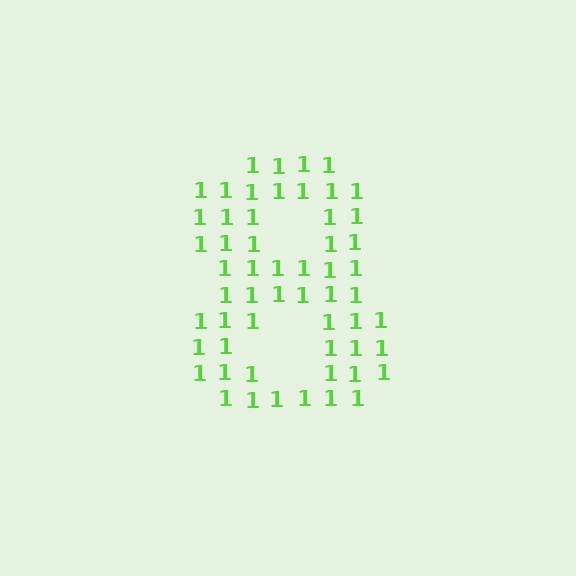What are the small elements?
The small elements are digit 1's.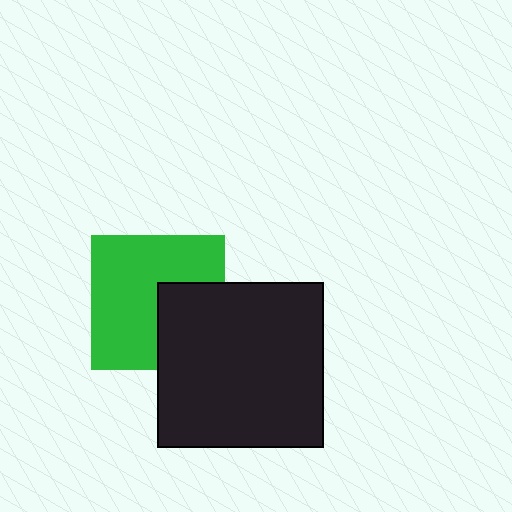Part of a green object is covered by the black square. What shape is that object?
It is a square.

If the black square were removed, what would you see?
You would see the complete green square.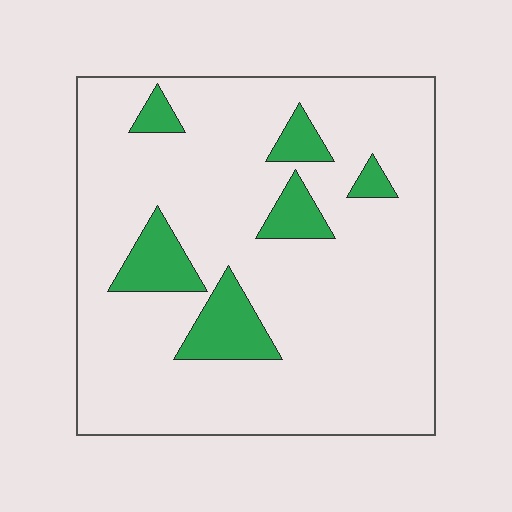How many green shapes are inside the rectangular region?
6.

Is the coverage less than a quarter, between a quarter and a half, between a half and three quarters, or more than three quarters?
Less than a quarter.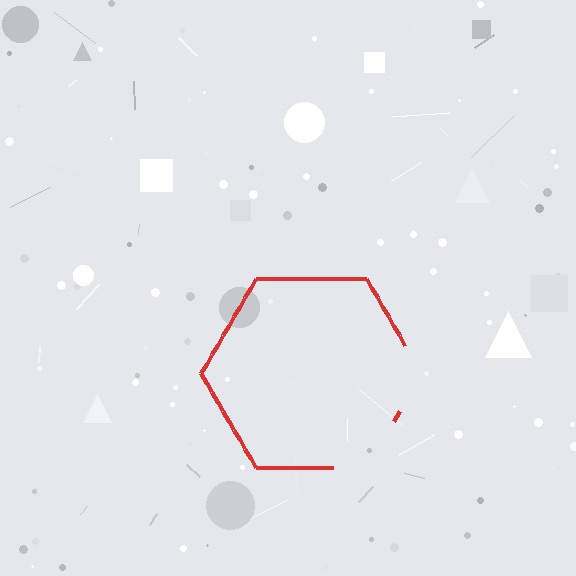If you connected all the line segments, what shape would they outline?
They would outline a hexagon.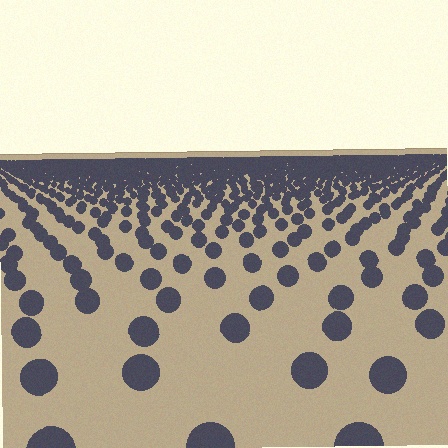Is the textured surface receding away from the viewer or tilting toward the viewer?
The surface is receding away from the viewer. Texture elements get smaller and denser toward the top.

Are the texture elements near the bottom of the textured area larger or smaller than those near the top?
Larger. Near the bottom, elements are closer to the viewer and appear at a bigger on-screen size.